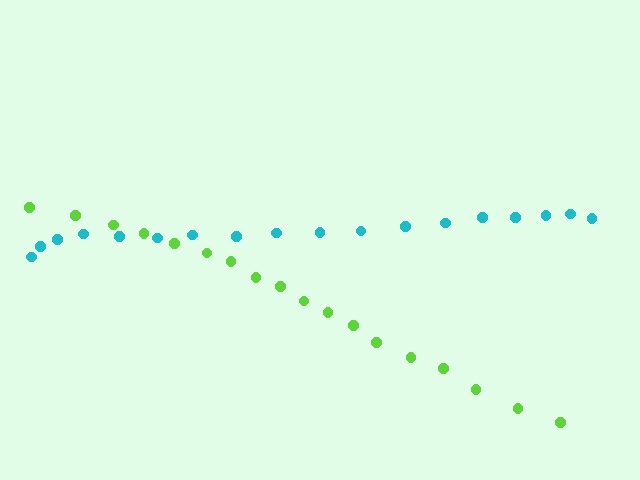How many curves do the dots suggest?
There are 2 distinct paths.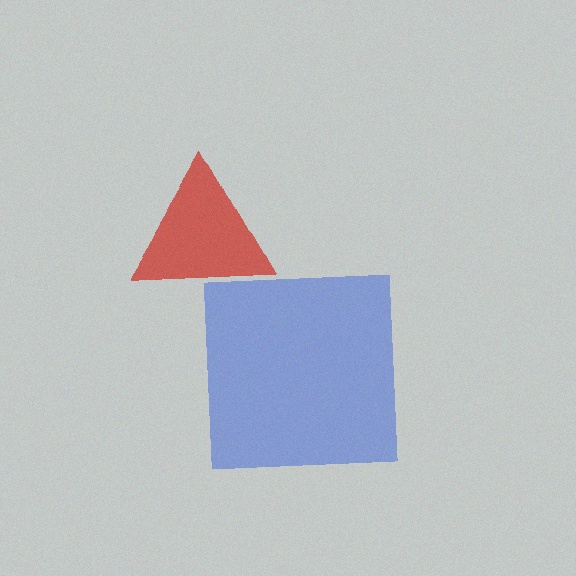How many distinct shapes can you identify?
There are 2 distinct shapes: a red triangle, a blue square.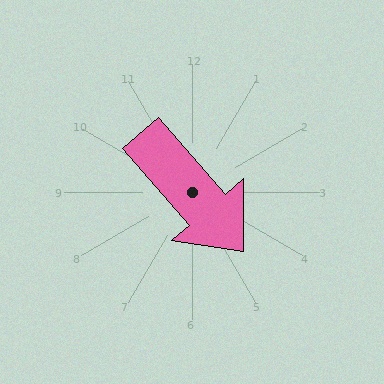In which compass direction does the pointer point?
Southeast.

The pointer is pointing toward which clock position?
Roughly 5 o'clock.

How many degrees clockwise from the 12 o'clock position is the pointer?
Approximately 139 degrees.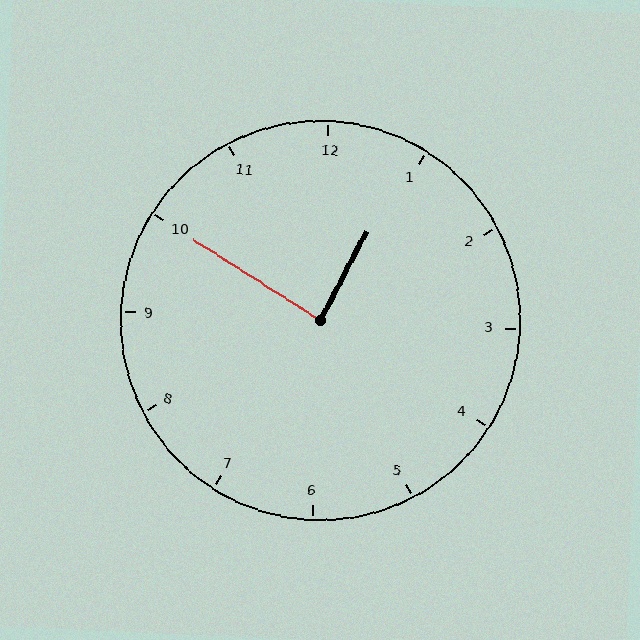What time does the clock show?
12:50.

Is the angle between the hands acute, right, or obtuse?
It is right.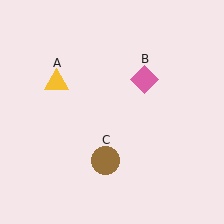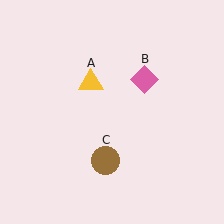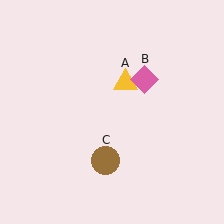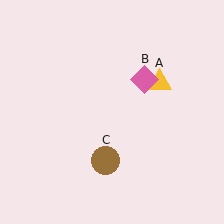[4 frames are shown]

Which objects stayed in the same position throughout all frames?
Pink diamond (object B) and brown circle (object C) remained stationary.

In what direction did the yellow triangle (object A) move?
The yellow triangle (object A) moved right.